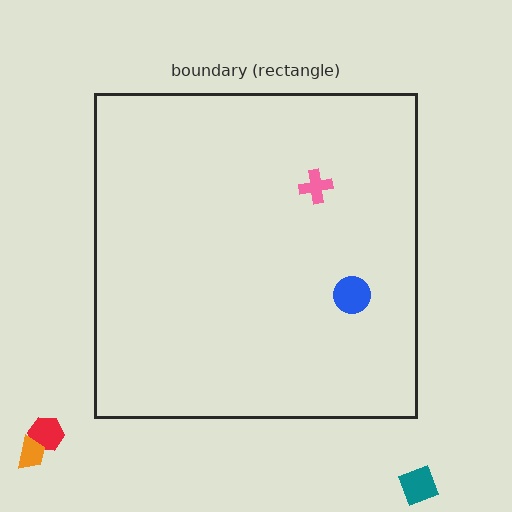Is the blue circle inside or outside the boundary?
Inside.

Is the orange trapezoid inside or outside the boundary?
Outside.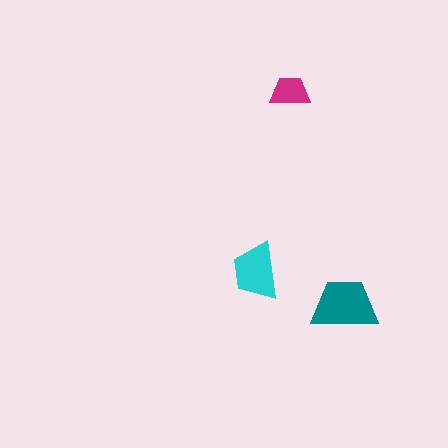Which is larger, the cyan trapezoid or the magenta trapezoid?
The cyan one.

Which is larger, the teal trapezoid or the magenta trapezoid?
The teal one.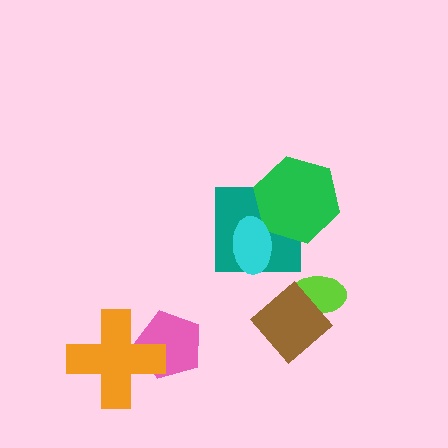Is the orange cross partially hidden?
No, no other shape covers it.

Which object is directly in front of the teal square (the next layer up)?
The green hexagon is directly in front of the teal square.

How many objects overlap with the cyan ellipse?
2 objects overlap with the cyan ellipse.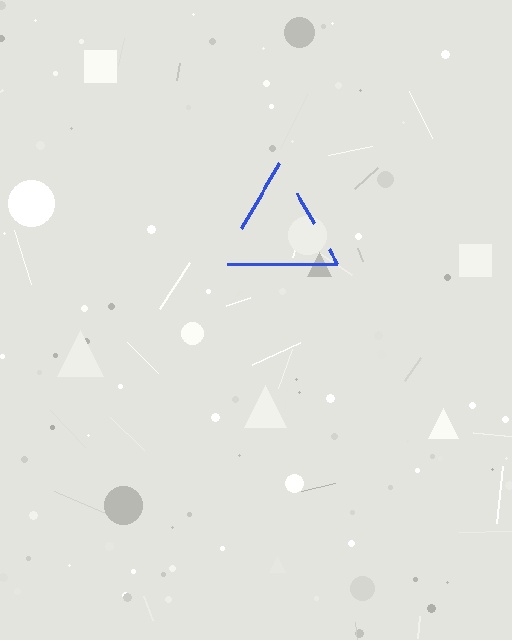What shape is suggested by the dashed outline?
The dashed outline suggests a triangle.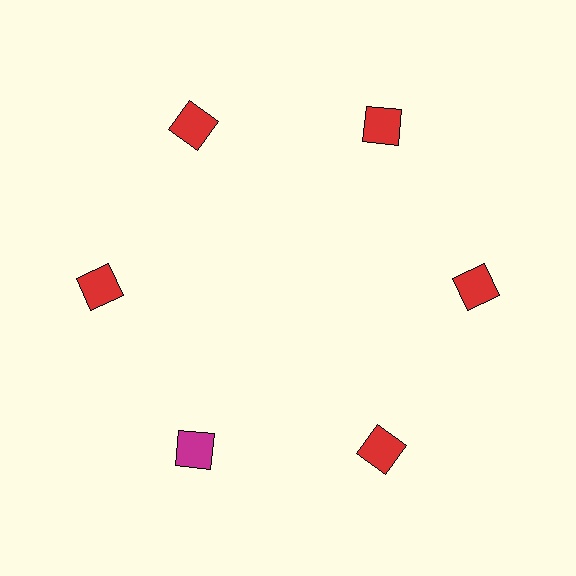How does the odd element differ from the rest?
It has a different color: magenta instead of red.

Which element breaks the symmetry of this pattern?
The magenta square at roughly the 7 o'clock position breaks the symmetry. All other shapes are red squares.